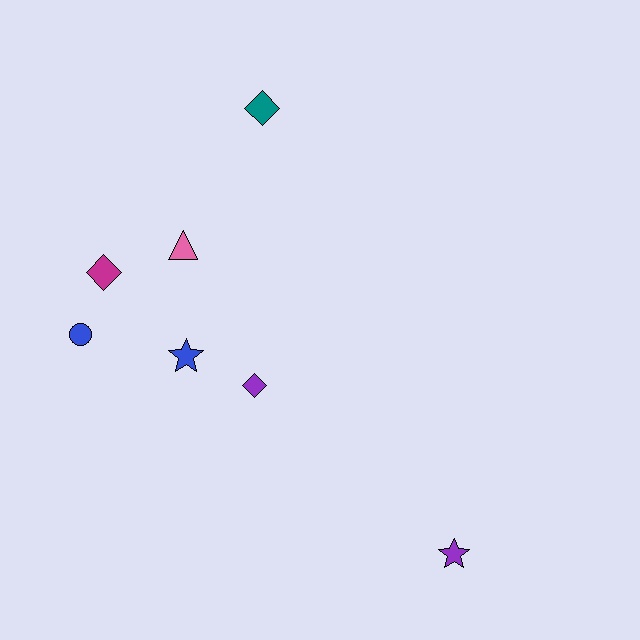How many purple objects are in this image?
There are 2 purple objects.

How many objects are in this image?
There are 7 objects.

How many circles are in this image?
There is 1 circle.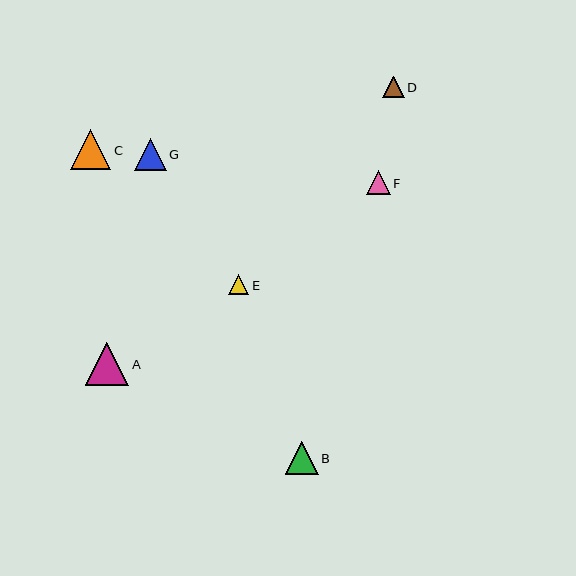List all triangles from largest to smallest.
From largest to smallest: A, C, B, G, F, D, E.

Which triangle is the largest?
Triangle A is the largest with a size of approximately 44 pixels.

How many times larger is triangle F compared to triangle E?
Triangle F is approximately 1.2 times the size of triangle E.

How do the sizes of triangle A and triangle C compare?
Triangle A and triangle C are approximately the same size.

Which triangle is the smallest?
Triangle E is the smallest with a size of approximately 20 pixels.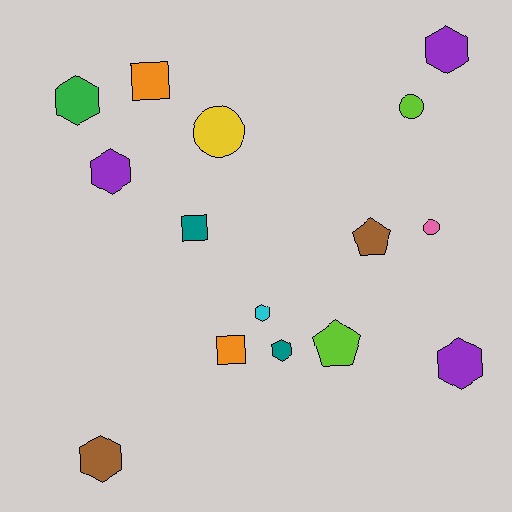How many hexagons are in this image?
There are 7 hexagons.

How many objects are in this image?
There are 15 objects.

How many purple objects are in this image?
There are 3 purple objects.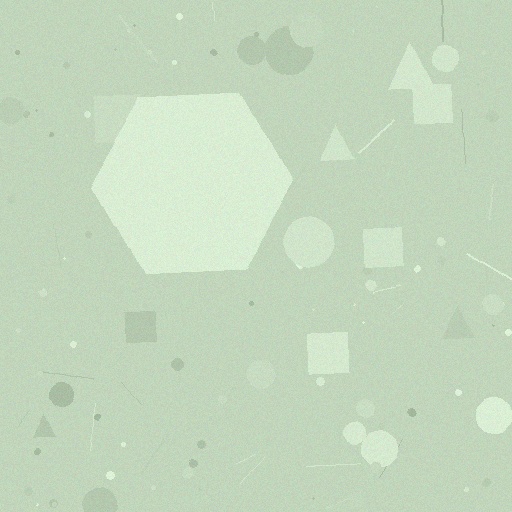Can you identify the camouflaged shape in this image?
The camouflaged shape is a hexagon.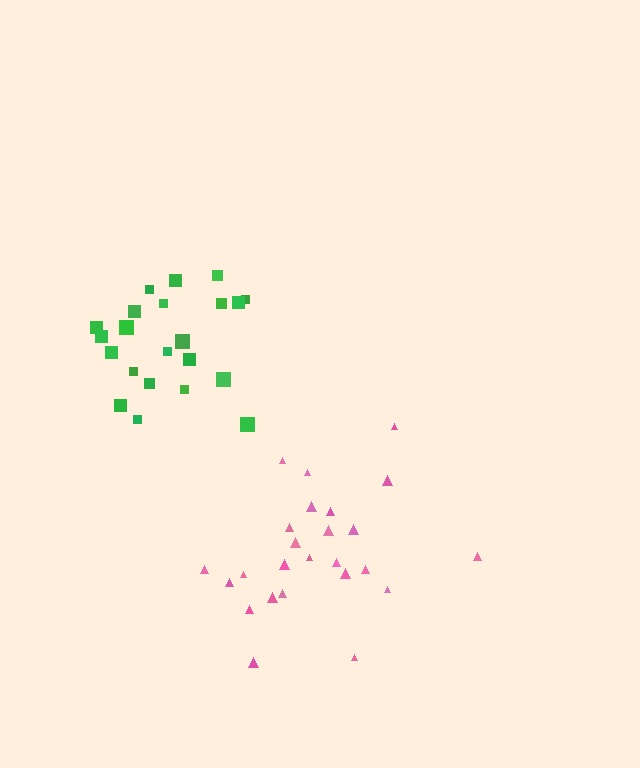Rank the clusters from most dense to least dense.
green, pink.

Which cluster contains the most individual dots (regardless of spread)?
Pink (25).